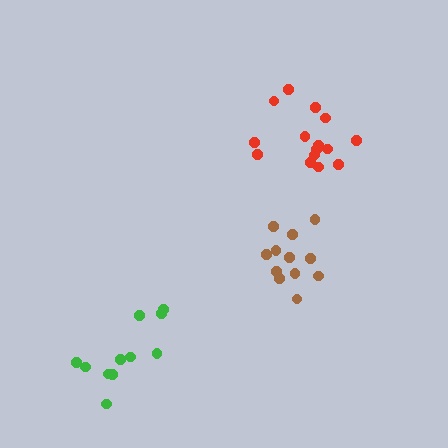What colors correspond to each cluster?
The clusters are colored: green, brown, red.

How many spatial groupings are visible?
There are 3 spatial groupings.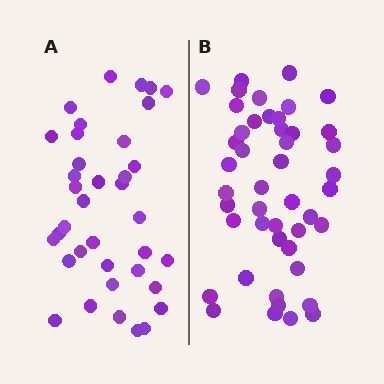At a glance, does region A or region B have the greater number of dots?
Region B (the right region) has more dots.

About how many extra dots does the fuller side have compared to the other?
Region B has roughly 8 or so more dots than region A.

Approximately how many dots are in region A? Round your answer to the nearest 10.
About 40 dots. (The exact count is 37, which rounds to 40.)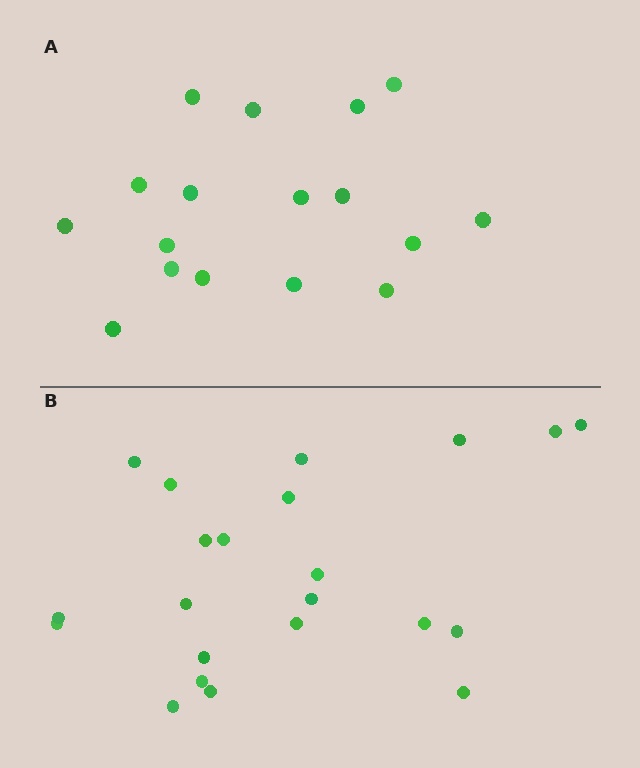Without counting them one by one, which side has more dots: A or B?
Region B (the bottom region) has more dots.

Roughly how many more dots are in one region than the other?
Region B has about 5 more dots than region A.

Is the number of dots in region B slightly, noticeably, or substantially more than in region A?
Region B has noticeably more, but not dramatically so. The ratio is roughly 1.3 to 1.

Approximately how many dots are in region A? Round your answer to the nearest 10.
About 20 dots. (The exact count is 17, which rounds to 20.)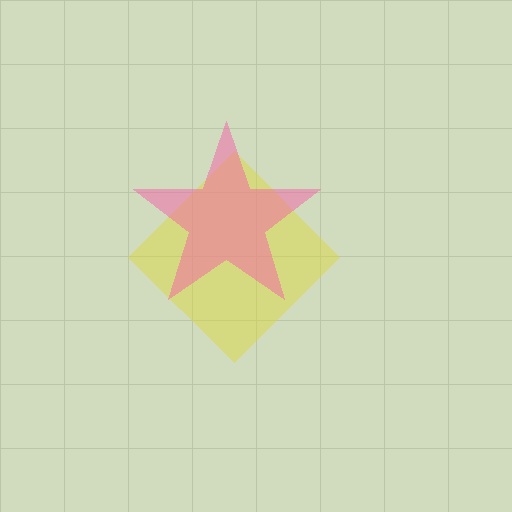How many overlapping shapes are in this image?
There are 2 overlapping shapes in the image.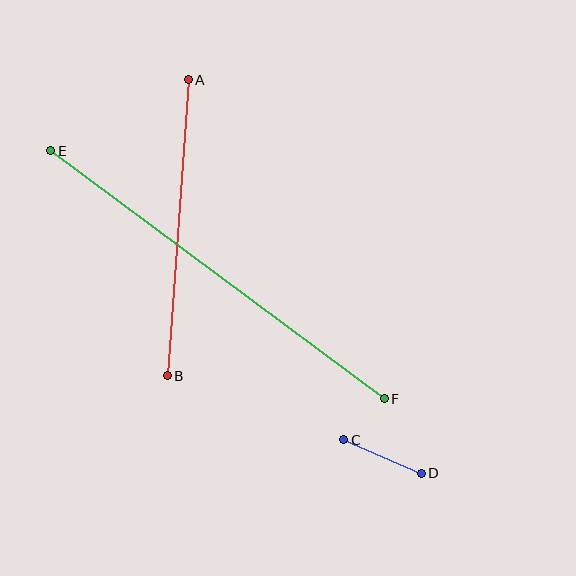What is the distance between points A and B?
The distance is approximately 297 pixels.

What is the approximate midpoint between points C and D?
The midpoint is at approximately (383, 457) pixels.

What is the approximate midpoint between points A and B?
The midpoint is at approximately (178, 228) pixels.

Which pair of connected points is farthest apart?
Points E and F are farthest apart.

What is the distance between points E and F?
The distance is approximately 416 pixels.